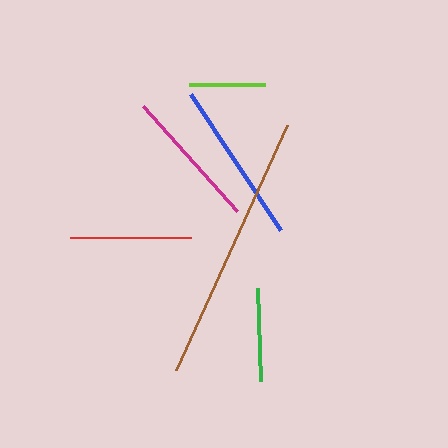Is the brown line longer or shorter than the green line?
The brown line is longer than the green line.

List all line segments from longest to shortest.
From longest to shortest: brown, blue, magenta, red, green, lime.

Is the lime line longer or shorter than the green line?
The green line is longer than the lime line.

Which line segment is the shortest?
The lime line is the shortest at approximately 75 pixels.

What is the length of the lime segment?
The lime segment is approximately 75 pixels long.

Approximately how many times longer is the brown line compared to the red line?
The brown line is approximately 2.2 times the length of the red line.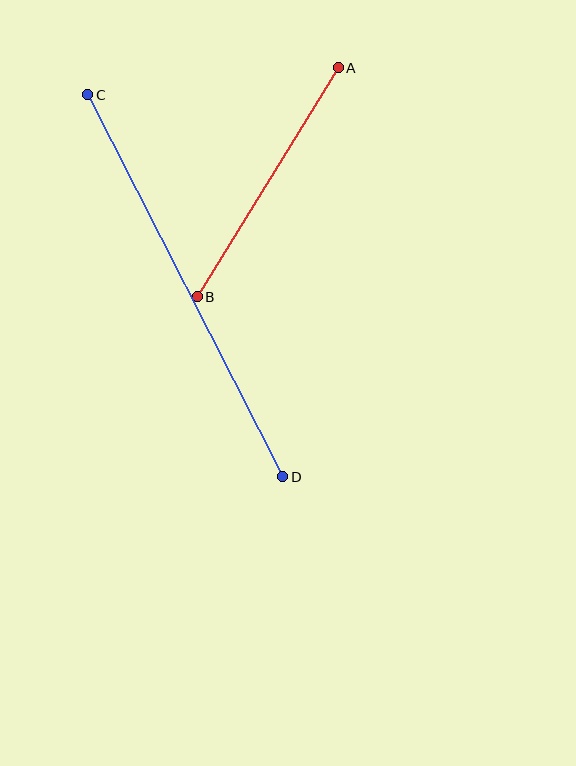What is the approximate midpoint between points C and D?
The midpoint is at approximately (185, 286) pixels.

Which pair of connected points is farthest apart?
Points C and D are farthest apart.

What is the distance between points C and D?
The distance is approximately 429 pixels.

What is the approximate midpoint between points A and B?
The midpoint is at approximately (268, 182) pixels.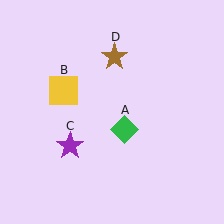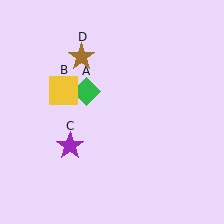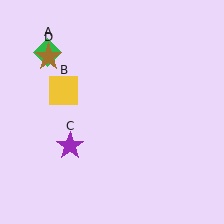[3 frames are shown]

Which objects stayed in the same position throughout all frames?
Yellow square (object B) and purple star (object C) remained stationary.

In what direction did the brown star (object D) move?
The brown star (object D) moved left.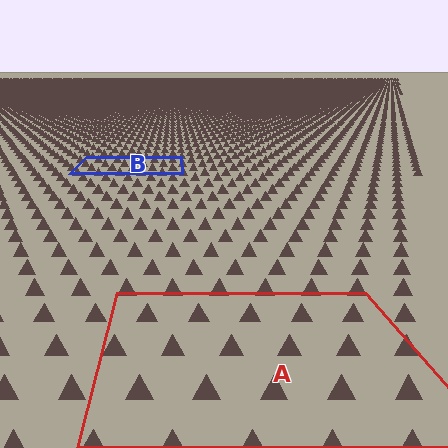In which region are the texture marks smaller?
The texture marks are smaller in region B, because it is farther away.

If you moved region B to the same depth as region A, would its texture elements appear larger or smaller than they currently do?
They would appear larger. At a closer depth, the same texture elements are projected at a bigger on-screen size.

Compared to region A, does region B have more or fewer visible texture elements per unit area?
Region B has more texture elements per unit area — they are packed more densely because it is farther away.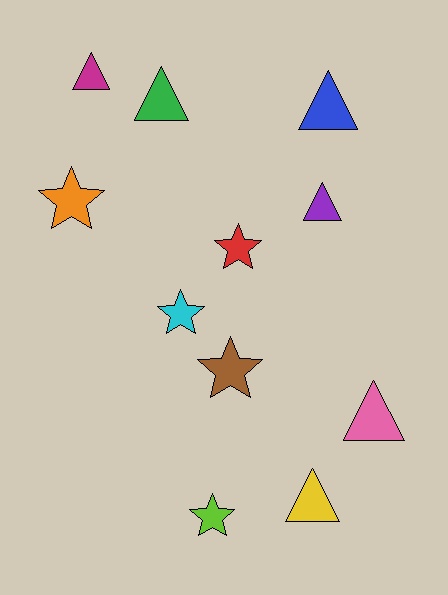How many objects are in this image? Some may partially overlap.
There are 11 objects.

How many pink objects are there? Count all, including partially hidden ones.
There is 1 pink object.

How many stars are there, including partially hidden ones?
There are 5 stars.